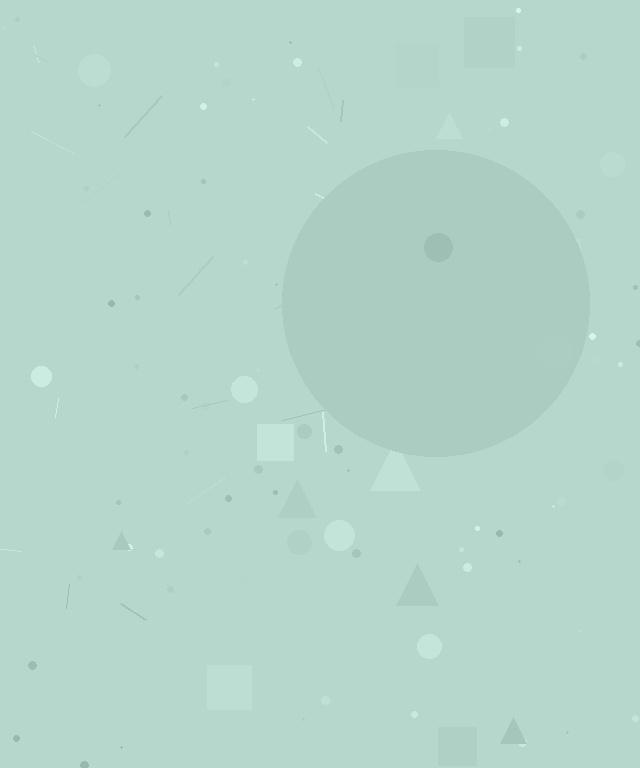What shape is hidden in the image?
A circle is hidden in the image.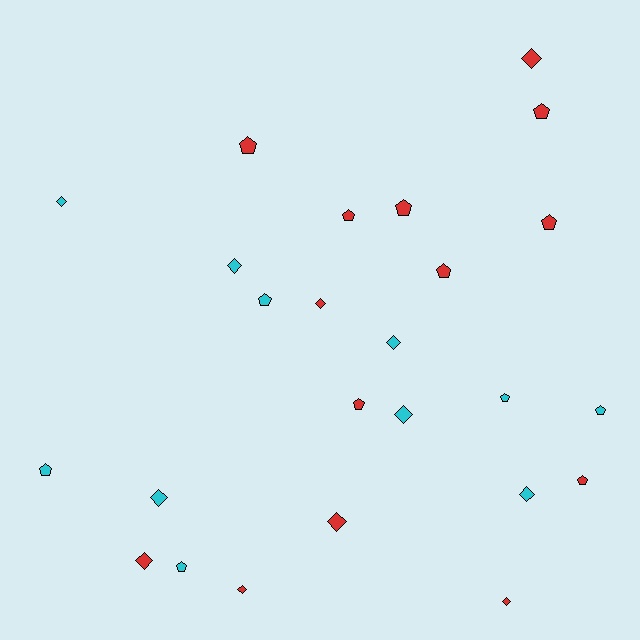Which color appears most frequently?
Red, with 14 objects.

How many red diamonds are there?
There are 6 red diamonds.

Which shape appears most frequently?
Pentagon, with 13 objects.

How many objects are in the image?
There are 25 objects.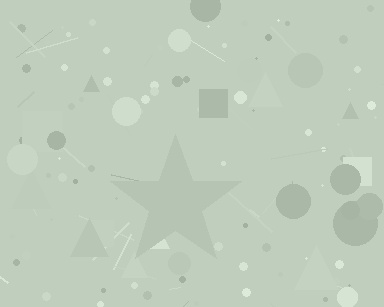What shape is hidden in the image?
A star is hidden in the image.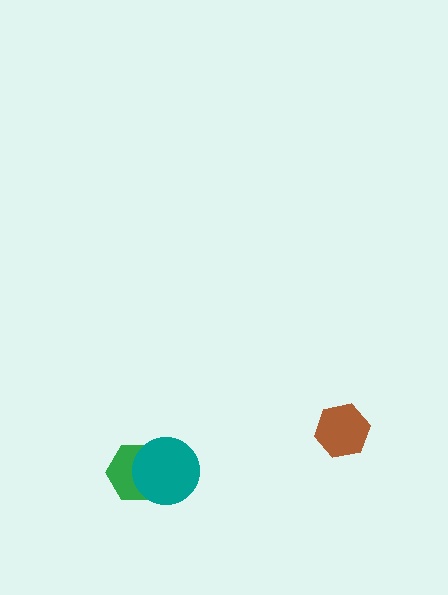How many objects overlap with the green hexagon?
1 object overlaps with the green hexagon.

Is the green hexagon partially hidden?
Yes, it is partially covered by another shape.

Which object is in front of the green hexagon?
The teal circle is in front of the green hexagon.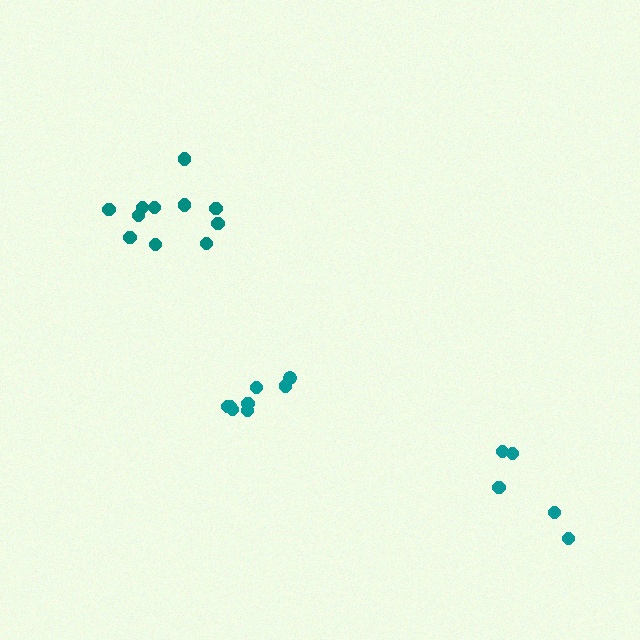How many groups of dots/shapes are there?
There are 3 groups.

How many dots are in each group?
Group 1: 8 dots, Group 2: 11 dots, Group 3: 5 dots (24 total).